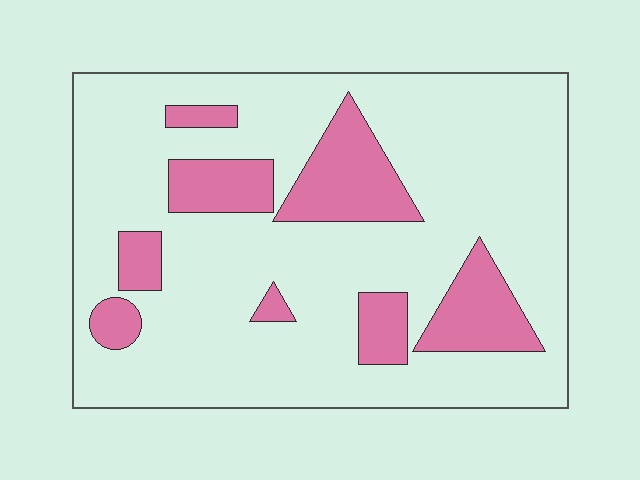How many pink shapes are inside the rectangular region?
8.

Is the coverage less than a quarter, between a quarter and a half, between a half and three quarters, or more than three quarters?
Less than a quarter.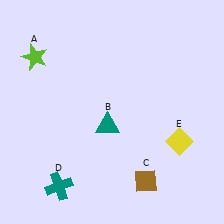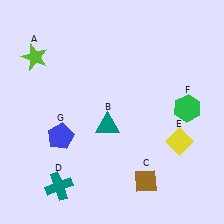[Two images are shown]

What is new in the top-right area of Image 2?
A green hexagon (F) was added in the top-right area of Image 2.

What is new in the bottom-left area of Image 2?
A blue pentagon (G) was added in the bottom-left area of Image 2.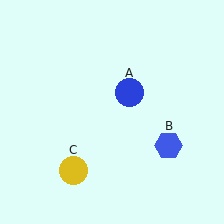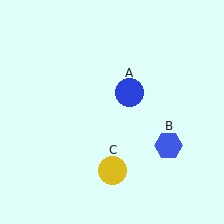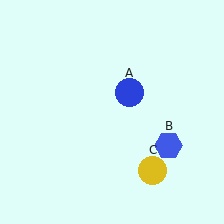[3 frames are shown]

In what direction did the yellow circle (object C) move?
The yellow circle (object C) moved right.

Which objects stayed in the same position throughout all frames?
Blue circle (object A) and blue hexagon (object B) remained stationary.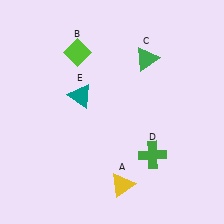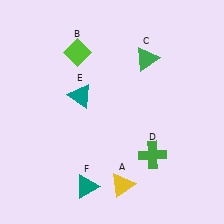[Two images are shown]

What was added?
A teal triangle (F) was added in Image 2.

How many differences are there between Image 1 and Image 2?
There is 1 difference between the two images.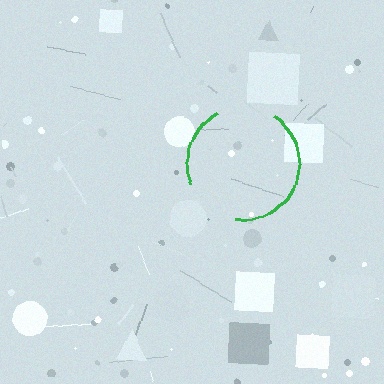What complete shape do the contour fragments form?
The contour fragments form a circle.